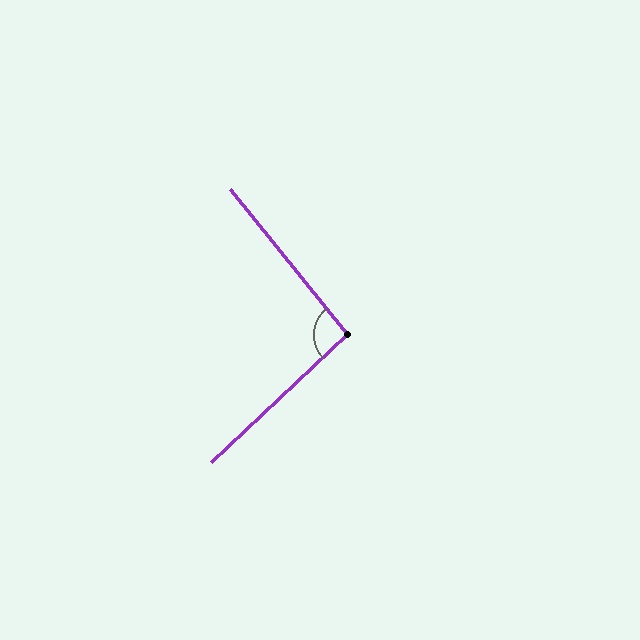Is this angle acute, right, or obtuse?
It is approximately a right angle.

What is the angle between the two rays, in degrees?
Approximately 94 degrees.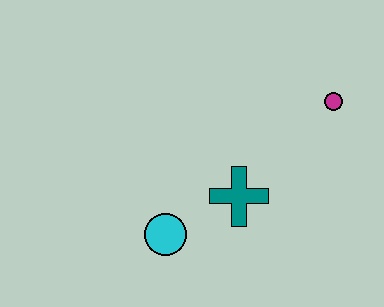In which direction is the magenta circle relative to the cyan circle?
The magenta circle is to the right of the cyan circle.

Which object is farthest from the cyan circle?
The magenta circle is farthest from the cyan circle.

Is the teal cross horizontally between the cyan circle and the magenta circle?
Yes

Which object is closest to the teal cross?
The cyan circle is closest to the teal cross.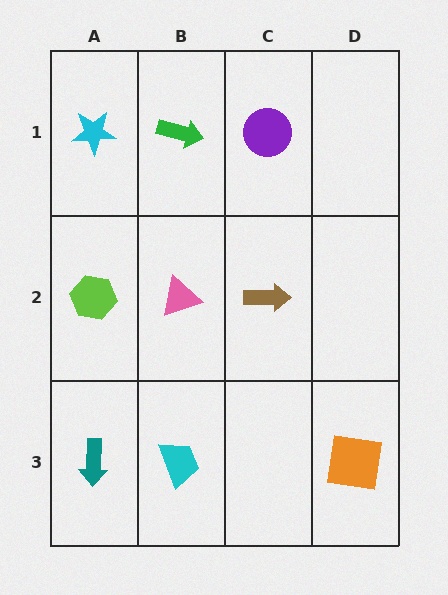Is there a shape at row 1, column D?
No, that cell is empty.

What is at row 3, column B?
A cyan trapezoid.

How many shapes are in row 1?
3 shapes.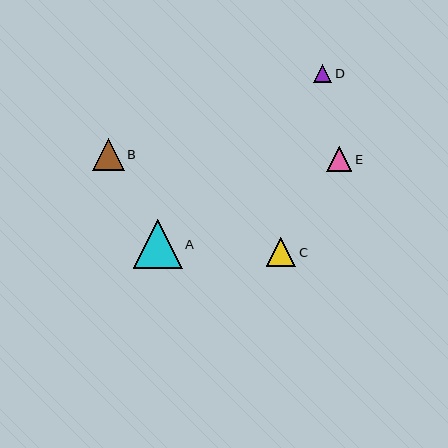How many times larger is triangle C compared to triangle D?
Triangle C is approximately 1.7 times the size of triangle D.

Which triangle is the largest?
Triangle A is the largest with a size of approximately 49 pixels.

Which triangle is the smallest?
Triangle D is the smallest with a size of approximately 18 pixels.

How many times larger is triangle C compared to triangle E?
Triangle C is approximately 1.2 times the size of triangle E.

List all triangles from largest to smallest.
From largest to smallest: A, B, C, E, D.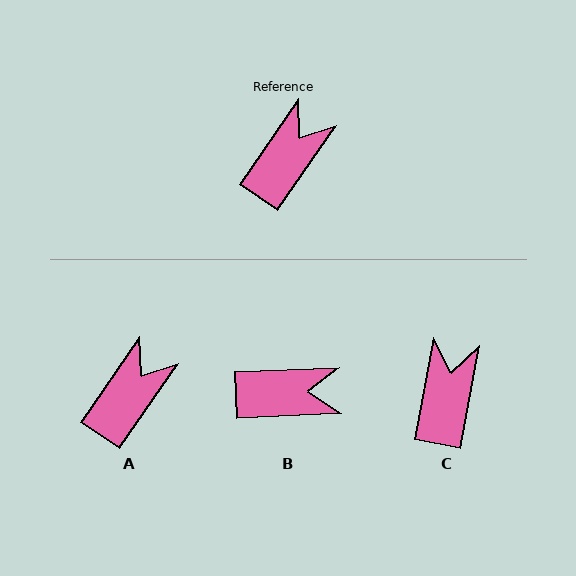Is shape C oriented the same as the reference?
No, it is off by about 24 degrees.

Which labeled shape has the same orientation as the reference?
A.